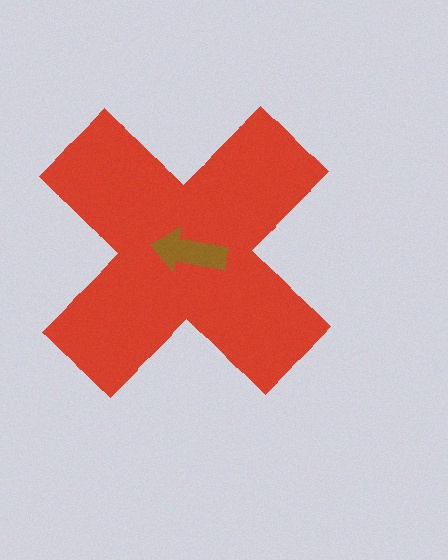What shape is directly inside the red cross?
The brown arrow.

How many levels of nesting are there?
2.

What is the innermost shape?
The brown arrow.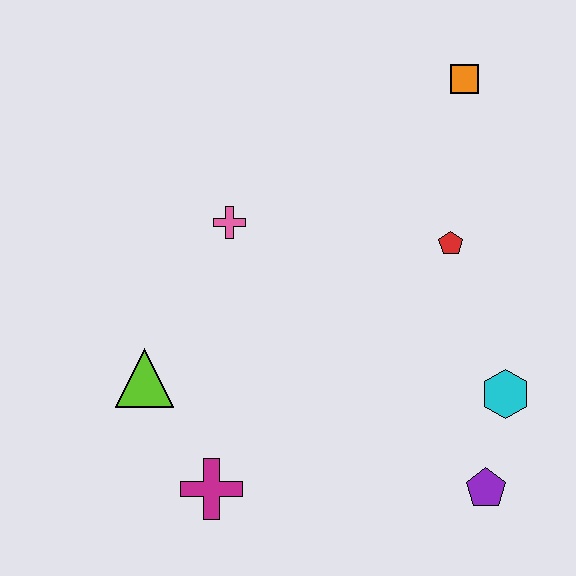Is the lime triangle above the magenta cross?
Yes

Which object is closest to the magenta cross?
The lime triangle is closest to the magenta cross.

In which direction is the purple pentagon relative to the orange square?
The purple pentagon is below the orange square.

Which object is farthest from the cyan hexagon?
The lime triangle is farthest from the cyan hexagon.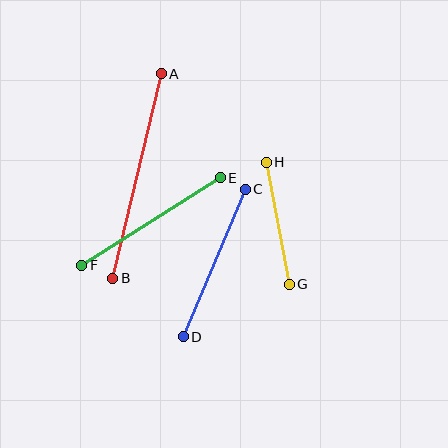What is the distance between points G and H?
The distance is approximately 124 pixels.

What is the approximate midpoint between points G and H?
The midpoint is at approximately (278, 223) pixels.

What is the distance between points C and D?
The distance is approximately 160 pixels.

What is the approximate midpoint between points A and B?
The midpoint is at approximately (137, 176) pixels.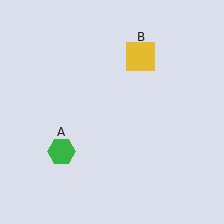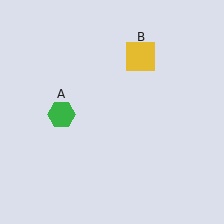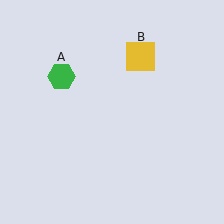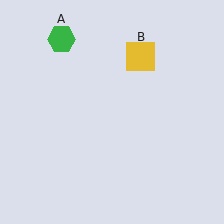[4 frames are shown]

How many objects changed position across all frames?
1 object changed position: green hexagon (object A).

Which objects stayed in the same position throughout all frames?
Yellow square (object B) remained stationary.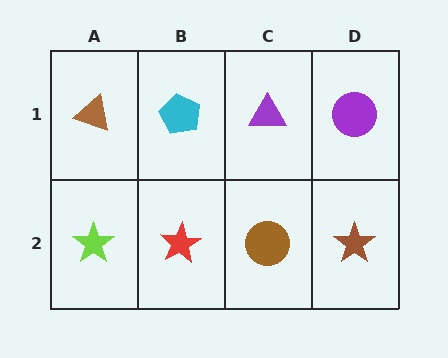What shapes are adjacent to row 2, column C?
A purple triangle (row 1, column C), a red star (row 2, column B), a brown star (row 2, column D).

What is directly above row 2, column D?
A purple circle.